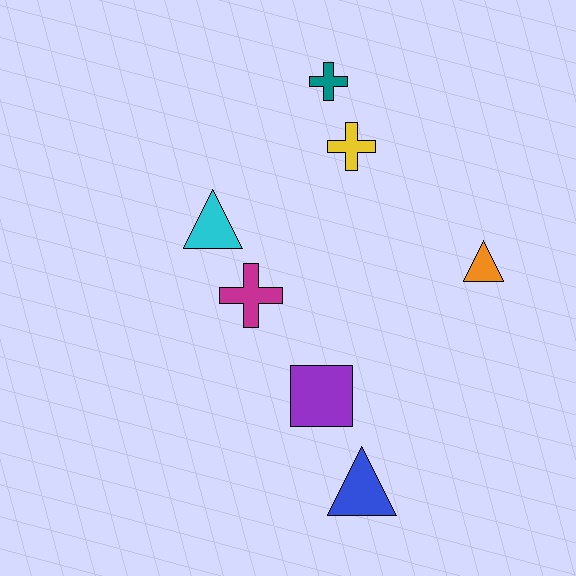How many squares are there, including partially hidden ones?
There is 1 square.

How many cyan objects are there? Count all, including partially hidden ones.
There is 1 cyan object.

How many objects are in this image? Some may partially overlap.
There are 7 objects.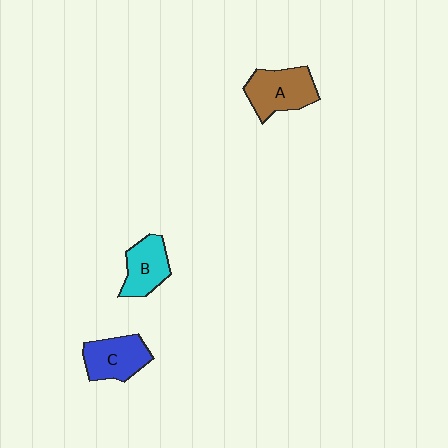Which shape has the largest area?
Shape A (brown).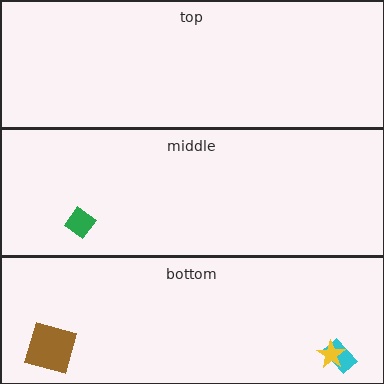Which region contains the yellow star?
The bottom region.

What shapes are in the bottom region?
The cyan rectangle, the yellow star, the brown square.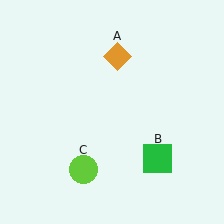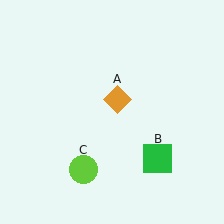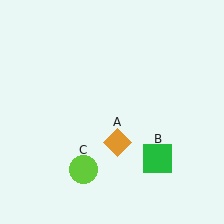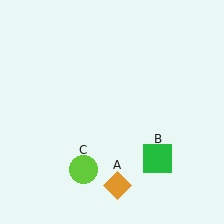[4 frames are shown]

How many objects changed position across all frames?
1 object changed position: orange diamond (object A).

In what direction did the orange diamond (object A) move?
The orange diamond (object A) moved down.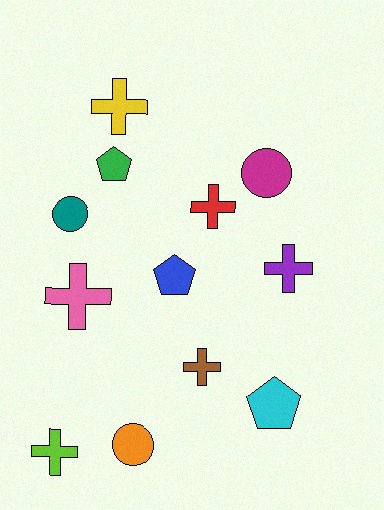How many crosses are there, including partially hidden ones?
There are 6 crosses.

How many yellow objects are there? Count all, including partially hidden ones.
There is 1 yellow object.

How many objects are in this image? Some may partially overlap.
There are 12 objects.